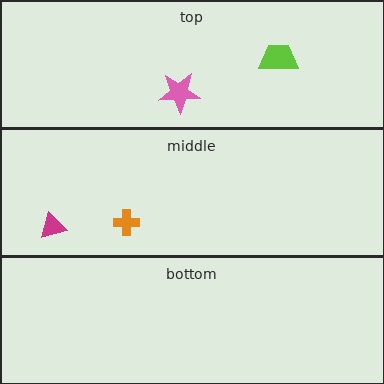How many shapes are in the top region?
2.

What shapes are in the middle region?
The magenta triangle, the orange cross.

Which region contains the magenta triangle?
The middle region.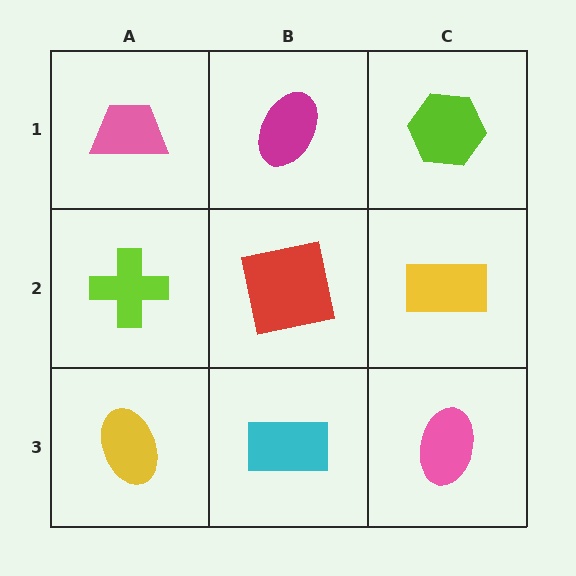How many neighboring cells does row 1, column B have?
3.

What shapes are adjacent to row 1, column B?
A red square (row 2, column B), a pink trapezoid (row 1, column A), a lime hexagon (row 1, column C).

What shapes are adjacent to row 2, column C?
A lime hexagon (row 1, column C), a pink ellipse (row 3, column C), a red square (row 2, column B).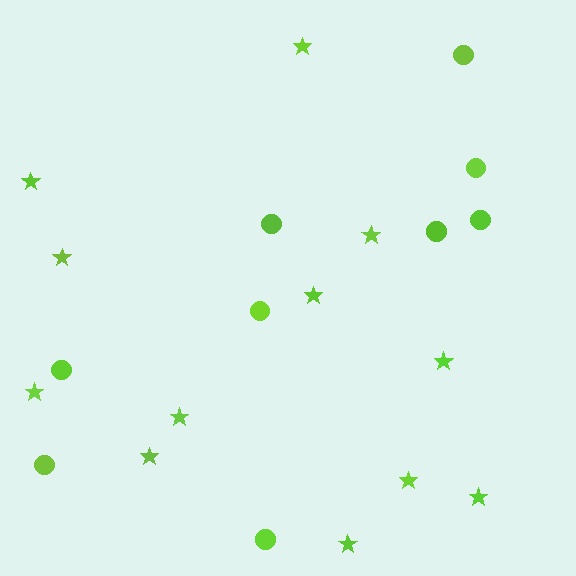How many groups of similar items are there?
There are 2 groups: one group of circles (9) and one group of stars (12).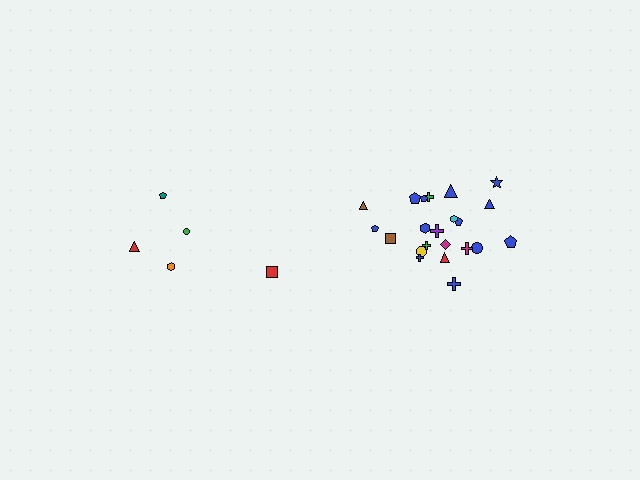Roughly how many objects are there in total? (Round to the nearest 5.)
Roughly 25 objects in total.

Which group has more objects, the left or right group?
The right group.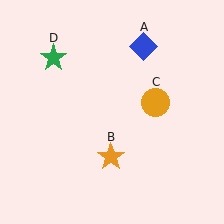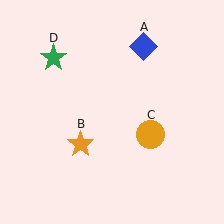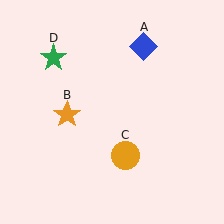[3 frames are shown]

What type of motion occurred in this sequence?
The orange star (object B), orange circle (object C) rotated clockwise around the center of the scene.